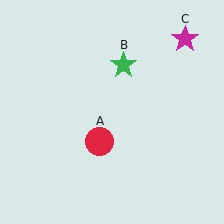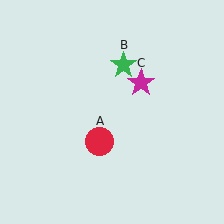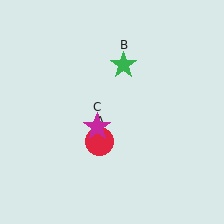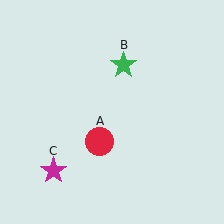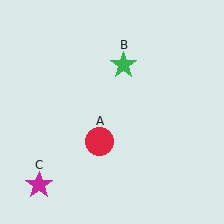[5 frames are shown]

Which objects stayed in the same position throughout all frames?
Red circle (object A) and green star (object B) remained stationary.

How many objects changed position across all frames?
1 object changed position: magenta star (object C).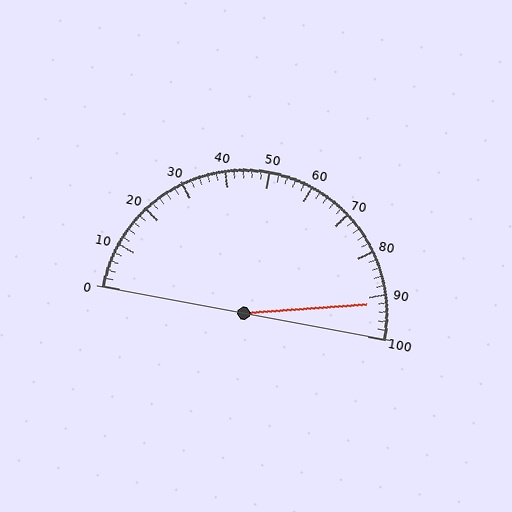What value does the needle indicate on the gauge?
The needle indicates approximately 92.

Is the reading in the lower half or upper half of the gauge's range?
The reading is in the upper half of the range (0 to 100).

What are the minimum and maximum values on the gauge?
The gauge ranges from 0 to 100.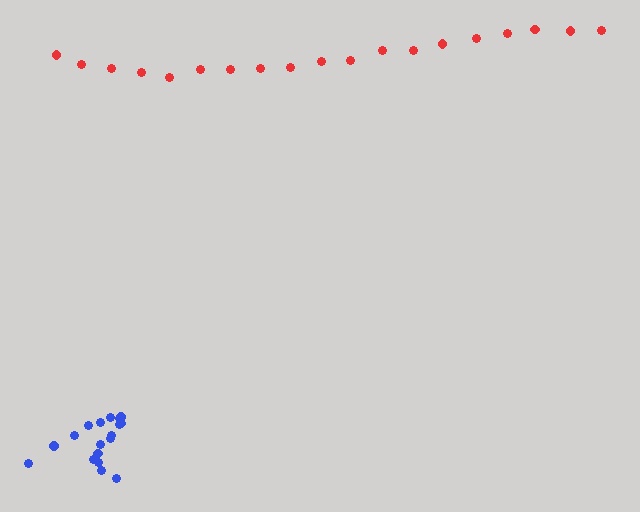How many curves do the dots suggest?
There are 2 distinct paths.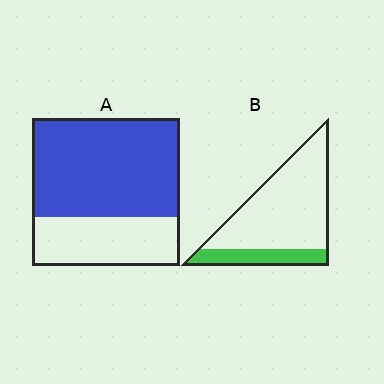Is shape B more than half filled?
No.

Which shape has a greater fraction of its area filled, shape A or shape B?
Shape A.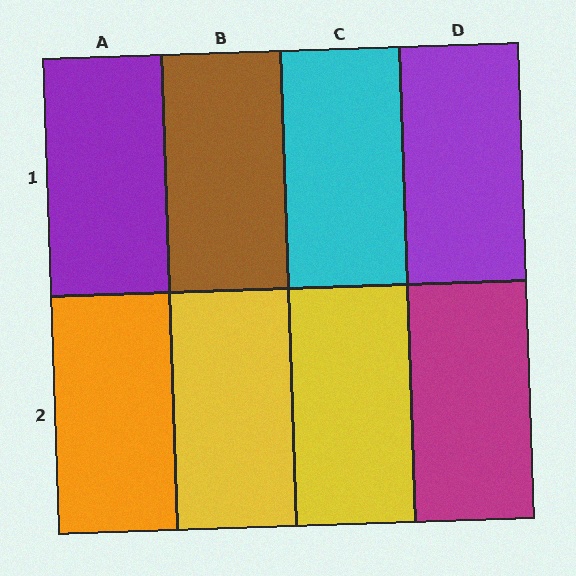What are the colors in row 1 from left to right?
Purple, brown, cyan, purple.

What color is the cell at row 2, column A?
Orange.